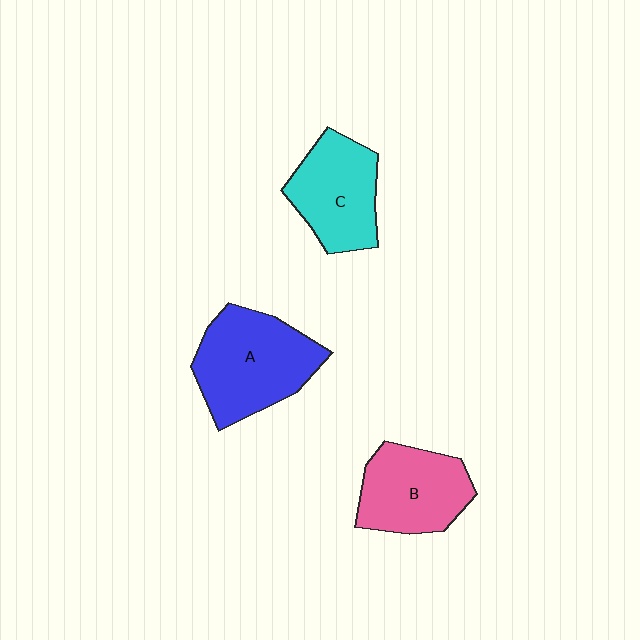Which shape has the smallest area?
Shape C (cyan).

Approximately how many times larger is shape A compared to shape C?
Approximately 1.3 times.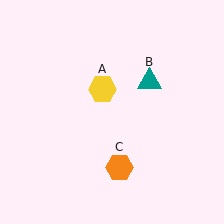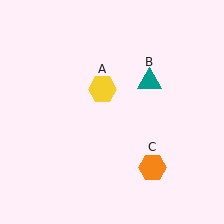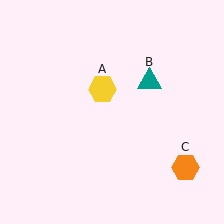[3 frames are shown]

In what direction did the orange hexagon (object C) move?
The orange hexagon (object C) moved right.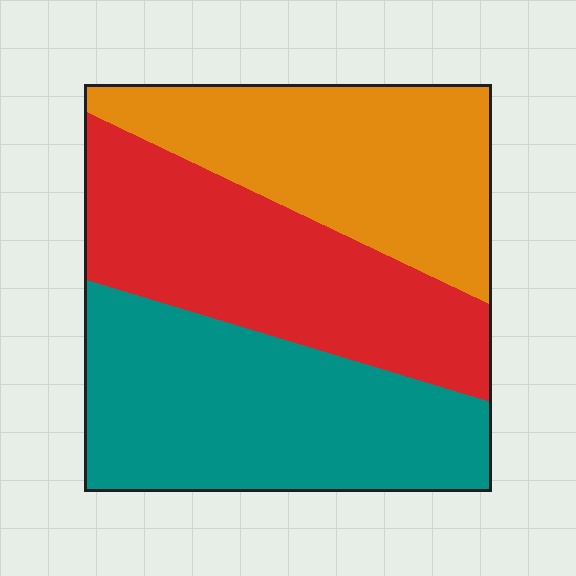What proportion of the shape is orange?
Orange covers about 30% of the shape.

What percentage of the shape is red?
Red covers around 35% of the shape.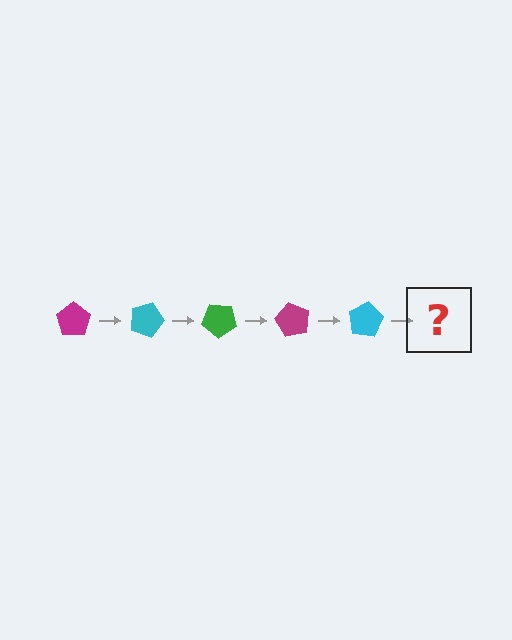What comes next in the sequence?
The next element should be a green pentagon, rotated 100 degrees from the start.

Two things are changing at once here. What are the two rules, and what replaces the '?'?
The two rules are that it rotates 20 degrees each step and the color cycles through magenta, cyan, and green. The '?' should be a green pentagon, rotated 100 degrees from the start.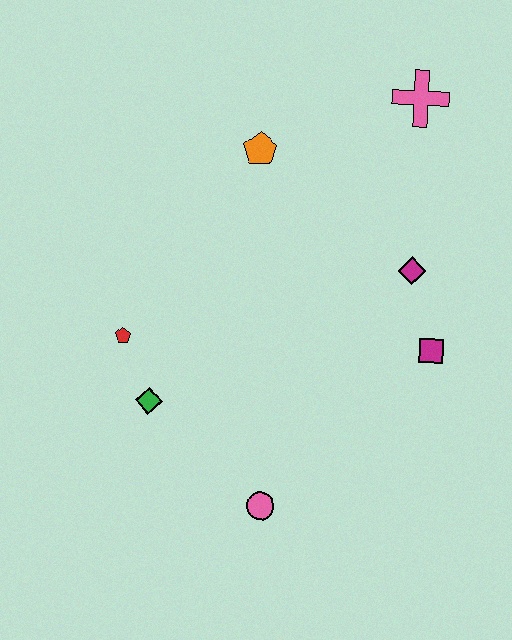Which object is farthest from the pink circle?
The pink cross is farthest from the pink circle.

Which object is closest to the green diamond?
The red pentagon is closest to the green diamond.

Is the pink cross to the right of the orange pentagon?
Yes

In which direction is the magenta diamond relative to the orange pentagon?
The magenta diamond is to the right of the orange pentagon.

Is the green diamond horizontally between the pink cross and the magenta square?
No